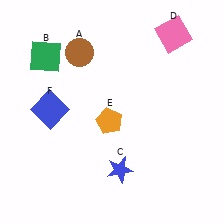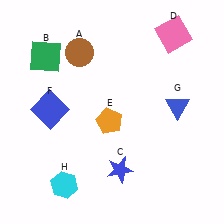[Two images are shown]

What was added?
A blue triangle (G), a cyan hexagon (H) were added in Image 2.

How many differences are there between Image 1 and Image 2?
There are 2 differences between the two images.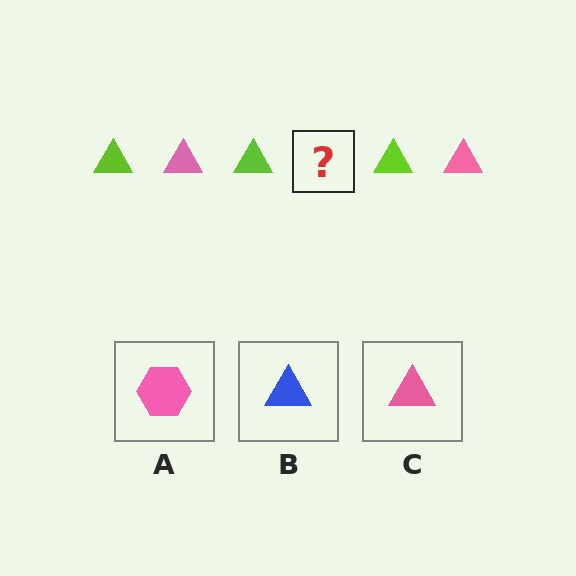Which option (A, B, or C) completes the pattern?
C.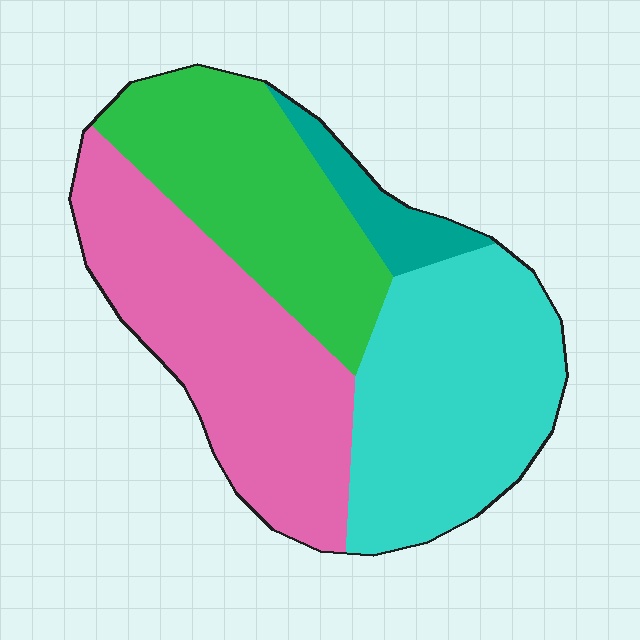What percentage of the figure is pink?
Pink covers about 35% of the figure.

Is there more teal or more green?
Green.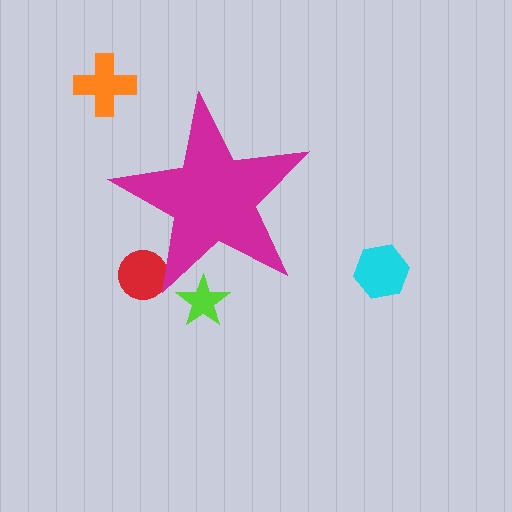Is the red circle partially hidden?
Yes, the red circle is partially hidden behind the magenta star.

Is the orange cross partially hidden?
No, the orange cross is fully visible.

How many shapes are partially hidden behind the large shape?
2 shapes are partially hidden.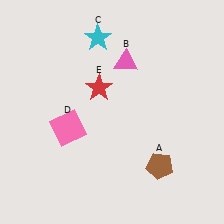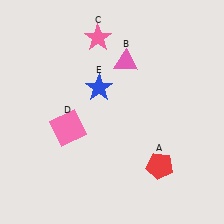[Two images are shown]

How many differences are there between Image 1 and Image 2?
There are 3 differences between the two images.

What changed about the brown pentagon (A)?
In Image 1, A is brown. In Image 2, it changed to red.